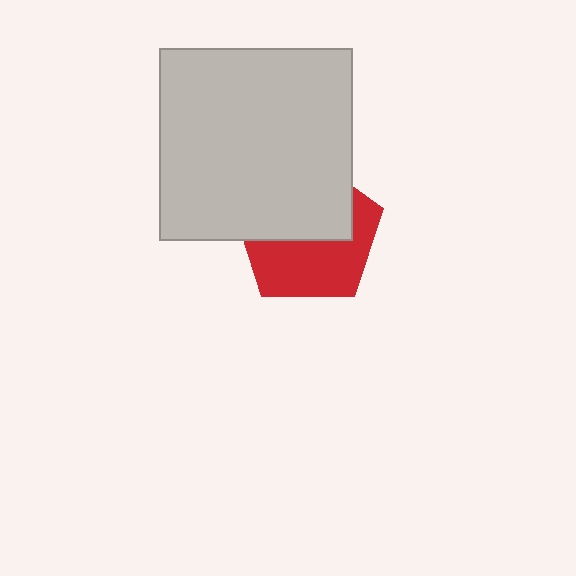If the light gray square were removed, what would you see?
You would see the complete red pentagon.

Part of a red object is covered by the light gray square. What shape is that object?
It is a pentagon.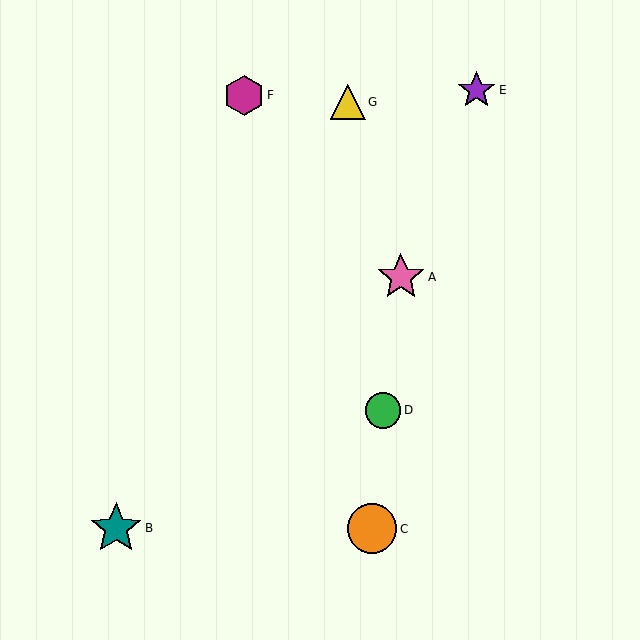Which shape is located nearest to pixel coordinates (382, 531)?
The orange circle (labeled C) at (372, 529) is nearest to that location.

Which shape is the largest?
The teal star (labeled B) is the largest.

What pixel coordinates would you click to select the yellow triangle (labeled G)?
Click at (348, 102) to select the yellow triangle G.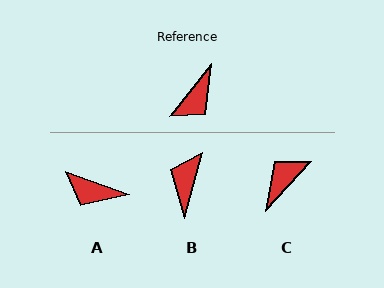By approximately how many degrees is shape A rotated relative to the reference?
Approximately 71 degrees clockwise.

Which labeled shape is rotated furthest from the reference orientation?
C, about 176 degrees away.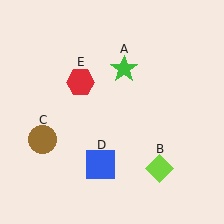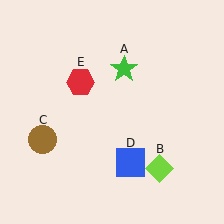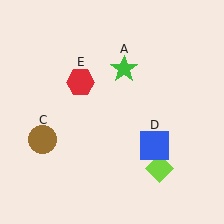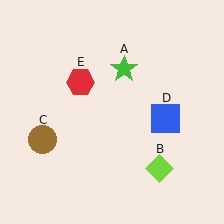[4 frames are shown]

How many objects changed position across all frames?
1 object changed position: blue square (object D).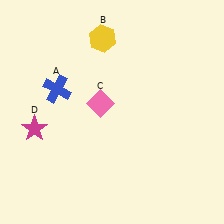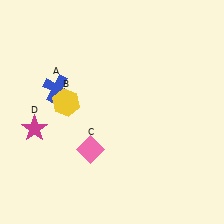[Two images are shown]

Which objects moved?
The objects that moved are: the yellow hexagon (B), the pink diamond (C).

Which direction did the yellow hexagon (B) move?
The yellow hexagon (B) moved down.